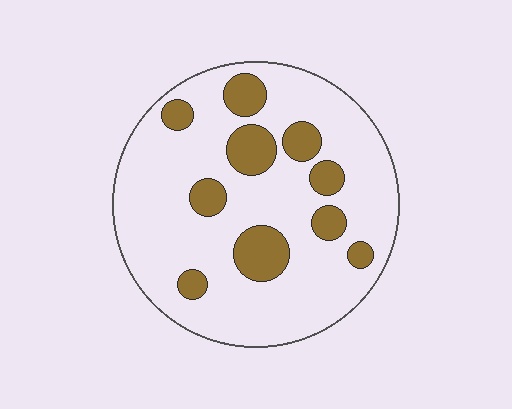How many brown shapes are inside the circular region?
10.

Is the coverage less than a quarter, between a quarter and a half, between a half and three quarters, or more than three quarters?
Less than a quarter.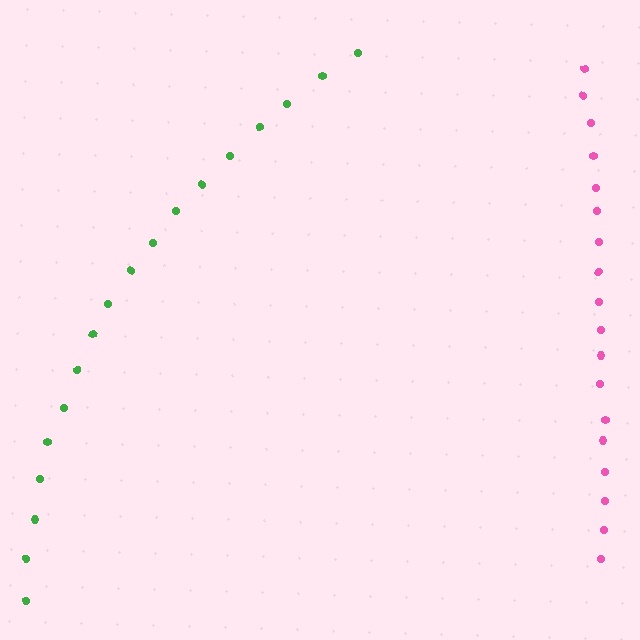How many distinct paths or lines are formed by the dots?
There are 2 distinct paths.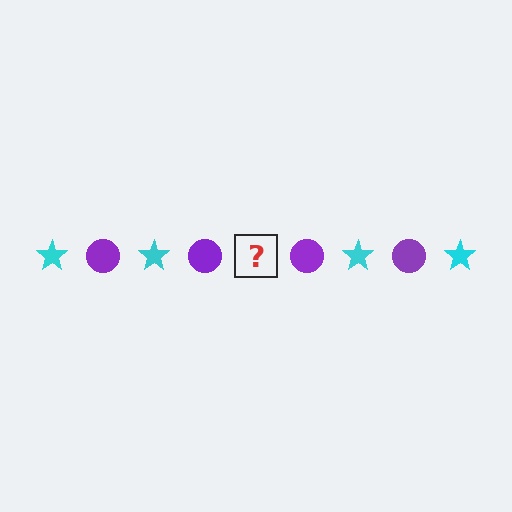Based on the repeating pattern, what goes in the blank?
The blank should be a cyan star.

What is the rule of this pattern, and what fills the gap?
The rule is that the pattern alternates between cyan star and purple circle. The gap should be filled with a cyan star.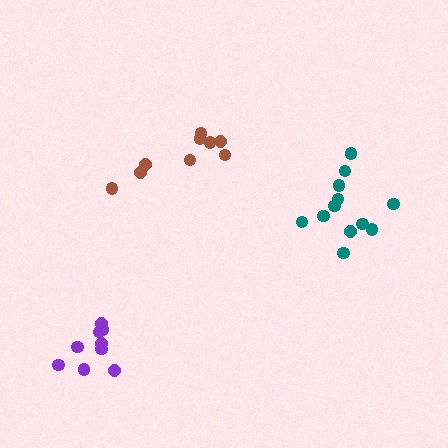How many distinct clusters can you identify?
There are 3 distinct clusters.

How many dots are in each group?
Group 1: 9 dots, Group 2: 9 dots, Group 3: 12 dots (30 total).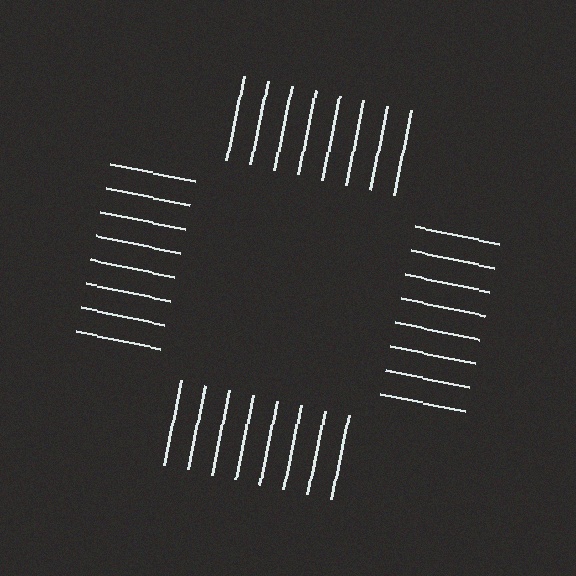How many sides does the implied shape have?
4 sides — the line-ends trace a square.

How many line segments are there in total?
32 — 8 along each of the 4 edges.